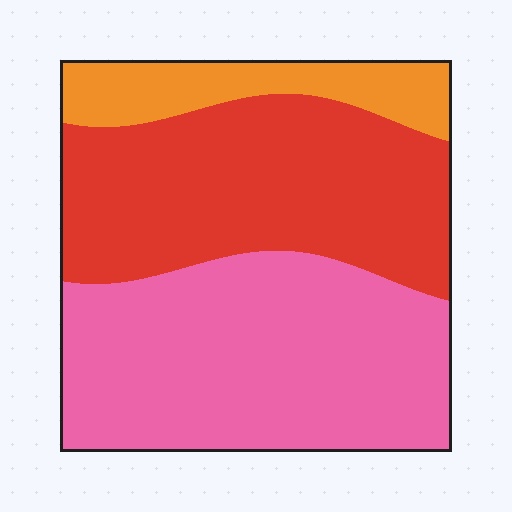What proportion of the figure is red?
Red takes up between a quarter and a half of the figure.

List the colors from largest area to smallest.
From largest to smallest: pink, red, orange.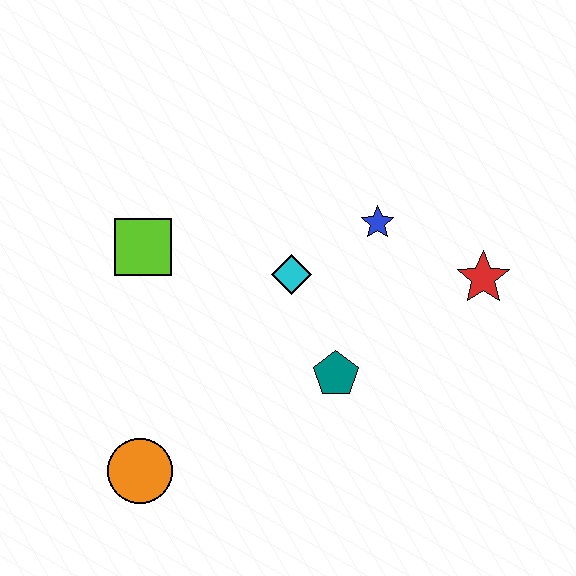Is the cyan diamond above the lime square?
No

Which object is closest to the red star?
The blue star is closest to the red star.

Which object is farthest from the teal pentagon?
The lime square is farthest from the teal pentagon.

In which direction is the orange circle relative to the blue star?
The orange circle is below the blue star.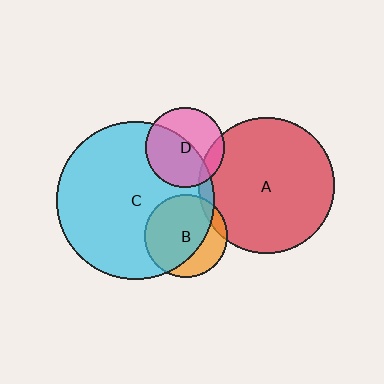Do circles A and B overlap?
Yes.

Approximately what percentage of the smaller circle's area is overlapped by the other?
Approximately 10%.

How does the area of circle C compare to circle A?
Approximately 1.4 times.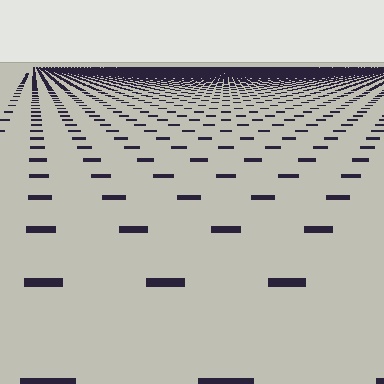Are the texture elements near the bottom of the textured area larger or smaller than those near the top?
Larger. Near the bottom, elements are closer to the viewer and appear at a bigger on-screen size.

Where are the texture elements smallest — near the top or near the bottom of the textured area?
Near the top.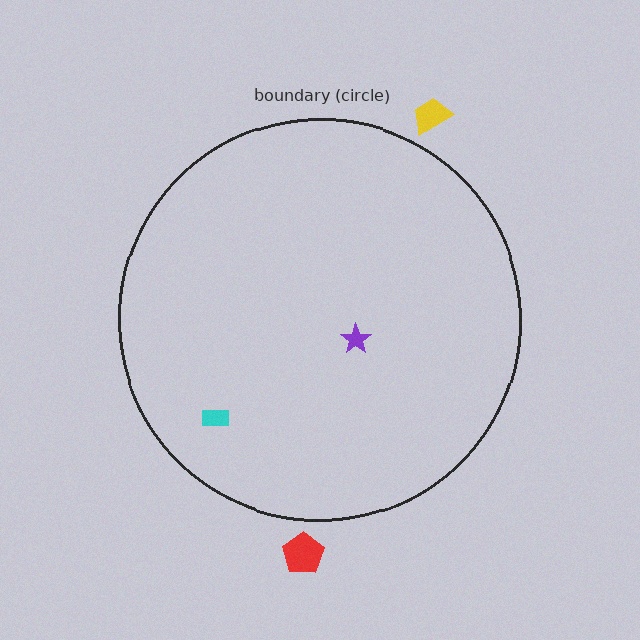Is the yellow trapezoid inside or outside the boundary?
Outside.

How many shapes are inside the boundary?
2 inside, 2 outside.